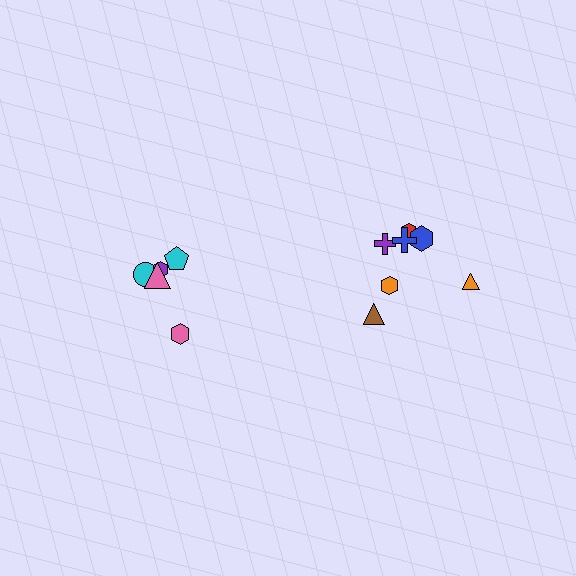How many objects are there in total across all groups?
There are 12 objects.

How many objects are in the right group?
There are 7 objects.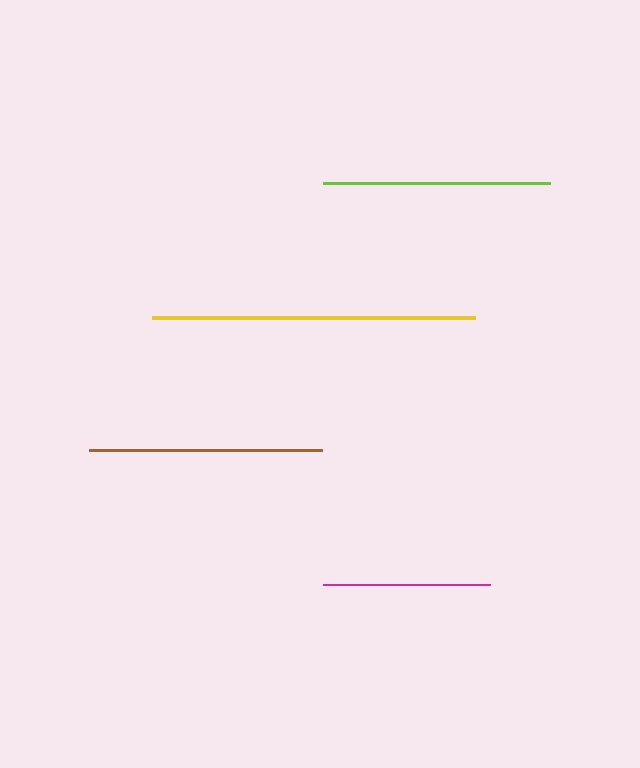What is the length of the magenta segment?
The magenta segment is approximately 167 pixels long.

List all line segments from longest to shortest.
From longest to shortest: yellow, brown, lime, magenta.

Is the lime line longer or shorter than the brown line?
The brown line is longer than the lime line.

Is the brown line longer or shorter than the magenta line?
The brown line is longer than the magenta line.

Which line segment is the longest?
The yellow line is the longest at approximately 324 pixels.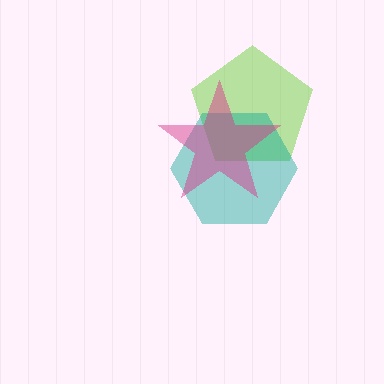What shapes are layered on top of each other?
The layered shapes are: a lime pentagon, a teal hexagon, a magenta star.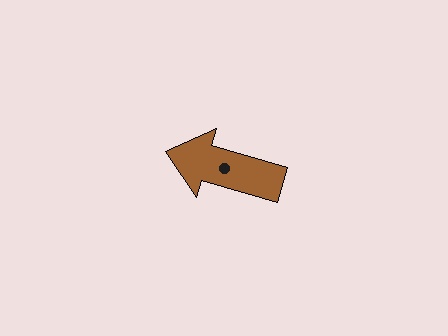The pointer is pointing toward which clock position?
Roughly 10 o'clock.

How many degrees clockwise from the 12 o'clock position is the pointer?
Approximately 286 degrees.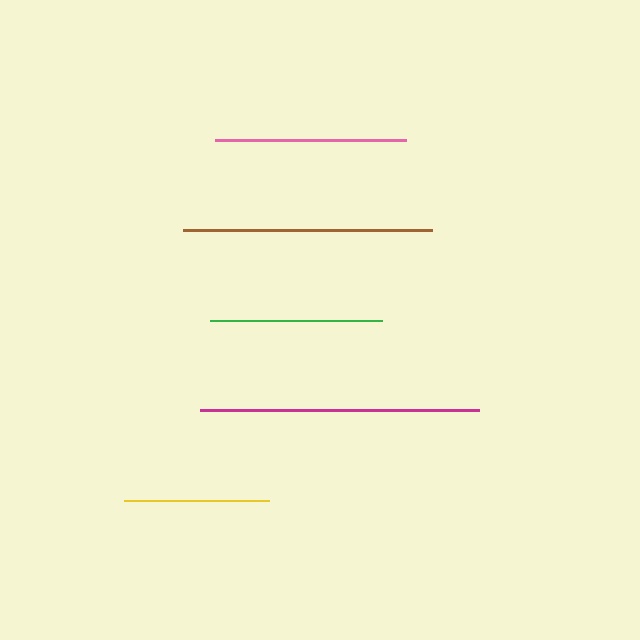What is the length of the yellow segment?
The yellow segment is approximately 145 pixels long.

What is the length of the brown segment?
The brown segment is approximately 249 pixels long.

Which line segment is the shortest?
The yellow line is the shortest at approximately 145 pixels.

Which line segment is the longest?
The magenta line is the longest at approximately 279 pixels.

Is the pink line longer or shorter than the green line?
The pink line is longer than the green line.